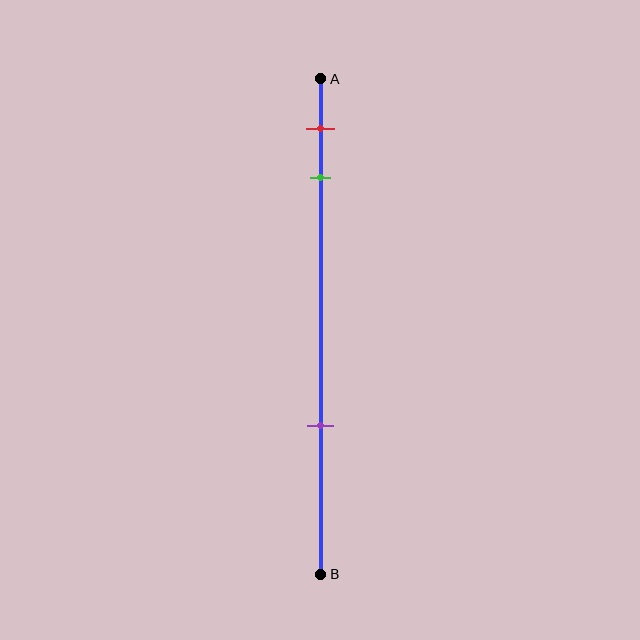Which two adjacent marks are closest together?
The red and green marks are the closest adjacent pair.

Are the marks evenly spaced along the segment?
No, the marks are not evenly spaced.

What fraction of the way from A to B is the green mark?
The green mark is approximately 20% (0.2) of the way from A to B.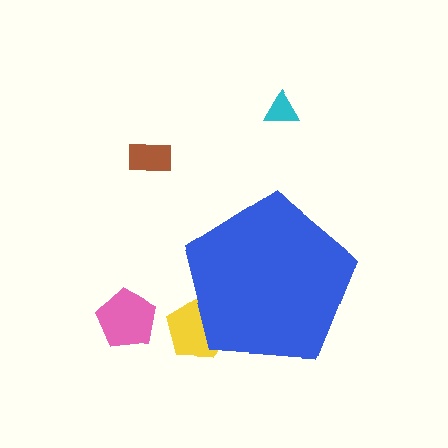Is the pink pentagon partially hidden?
No, the pink pentagon is fully visible.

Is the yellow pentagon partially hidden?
Yes, the yellow pentagon is partially hidden behind the blue pentagon.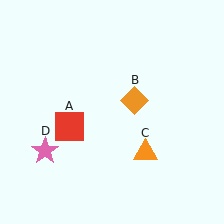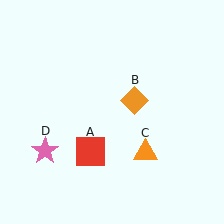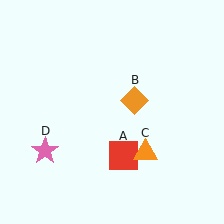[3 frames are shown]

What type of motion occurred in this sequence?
The red square (object A) rotated counterclockwise around the center of the scene.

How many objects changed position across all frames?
1 object changed position: red square (object A).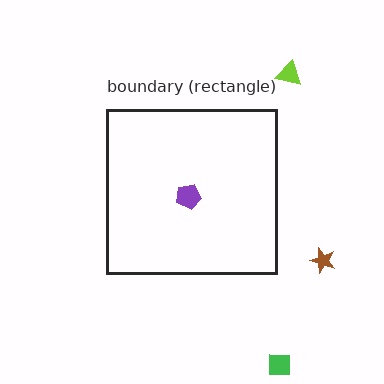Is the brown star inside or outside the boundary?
Outside.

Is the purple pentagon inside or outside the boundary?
Inside.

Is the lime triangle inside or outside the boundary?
Outside.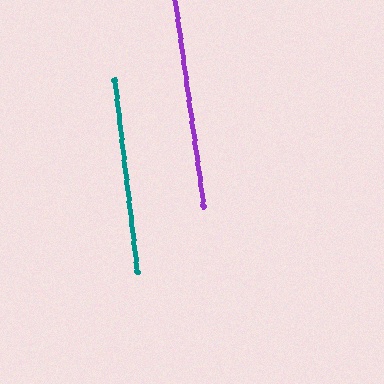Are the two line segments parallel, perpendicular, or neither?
Parallel — their directions differ by only 1.1°.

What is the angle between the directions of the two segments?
Approximately 1 degree.